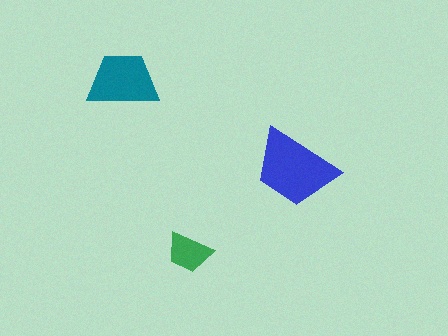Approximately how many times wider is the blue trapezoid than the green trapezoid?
About 2 times wider.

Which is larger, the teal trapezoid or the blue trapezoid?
The blue one.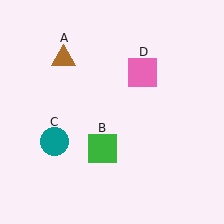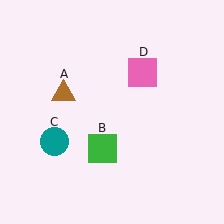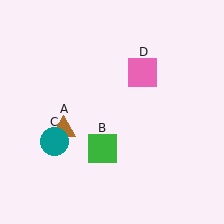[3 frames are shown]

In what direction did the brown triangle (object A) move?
The brown triangle (object A) moved down.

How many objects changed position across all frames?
1 object changed position: brown triangle (object A).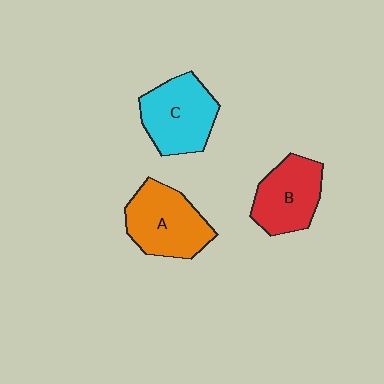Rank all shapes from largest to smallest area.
From largest to smallest: A (orange), C (cyan), B (red).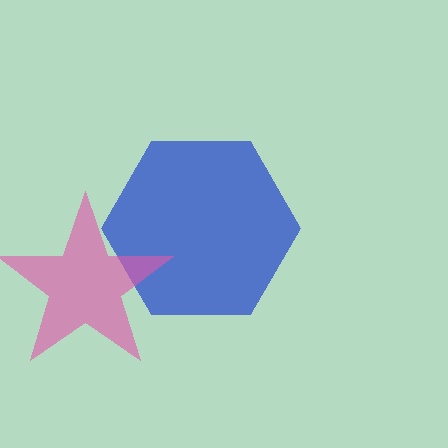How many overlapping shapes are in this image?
There are 2 overlapping shapes in the image.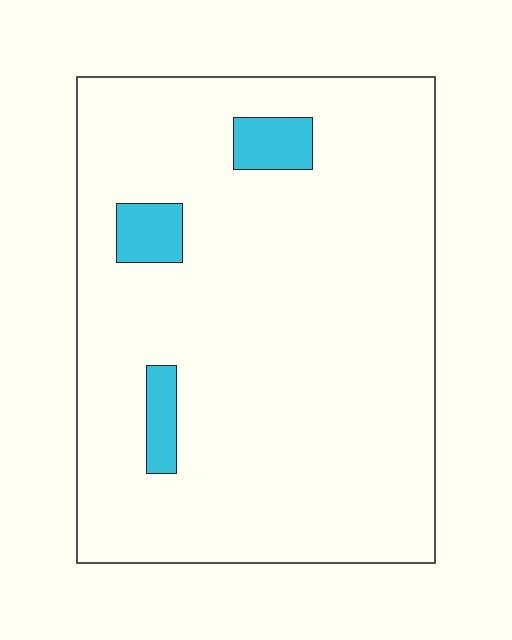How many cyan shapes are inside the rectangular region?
3.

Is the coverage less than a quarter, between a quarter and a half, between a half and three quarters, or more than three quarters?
Less than a quarter.